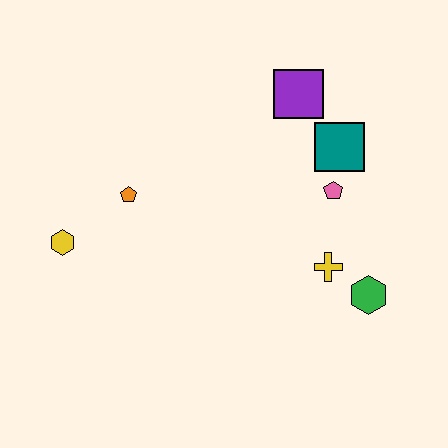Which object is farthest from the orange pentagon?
The green hexagon is farthest from the orange pentagon.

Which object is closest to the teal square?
The pink pentagon is closest to the teal square.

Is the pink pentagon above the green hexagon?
Yes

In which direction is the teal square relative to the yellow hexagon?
The teal square is to the right of the yellow hexagon.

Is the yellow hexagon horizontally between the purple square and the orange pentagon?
No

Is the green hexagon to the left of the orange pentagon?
No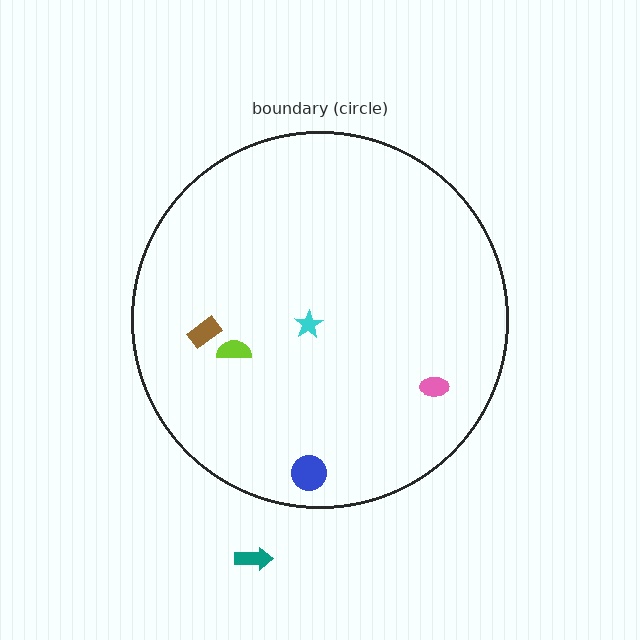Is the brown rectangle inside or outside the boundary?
Inside.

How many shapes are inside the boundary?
5 inside, 1 outside.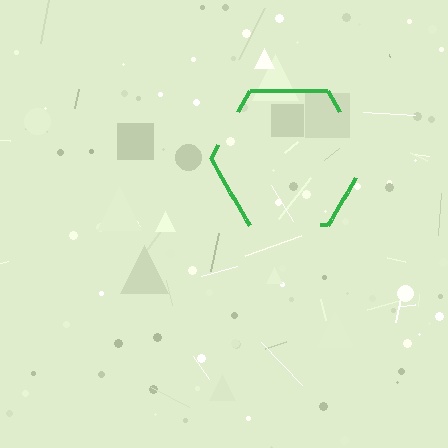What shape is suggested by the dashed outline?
The dashed outline suggests a hexagon.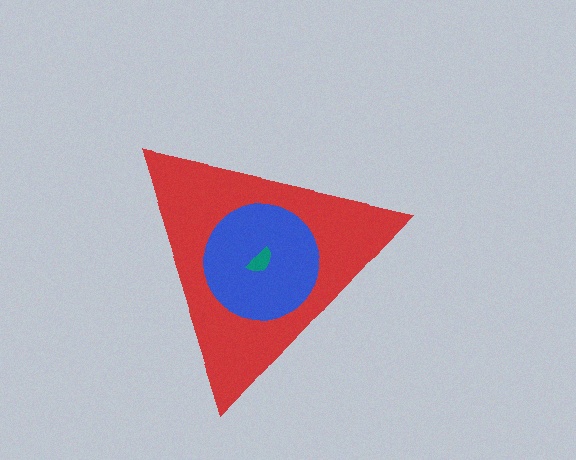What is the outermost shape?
The red triangle.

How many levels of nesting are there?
3.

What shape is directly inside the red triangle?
The blue circle.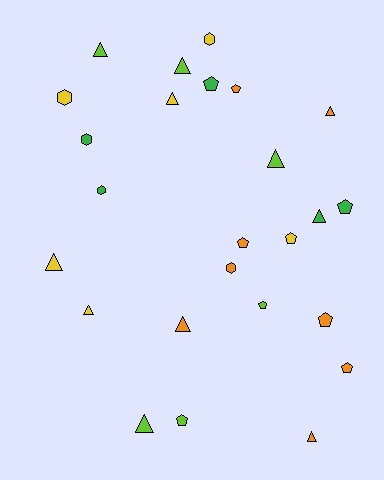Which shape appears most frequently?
Triangle, with 11 objects.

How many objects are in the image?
There are 25 objects.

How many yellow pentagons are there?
There is 1 yellow pentagon.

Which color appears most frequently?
Orange, with 8 objects.